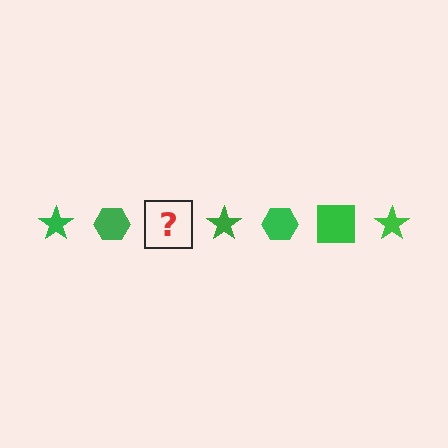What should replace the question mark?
The question mark should be replaced with a green square.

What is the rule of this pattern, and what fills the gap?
The rule is that the pattern cycles through star, hexagon, square shapes in green. The gap should be filled with a green square.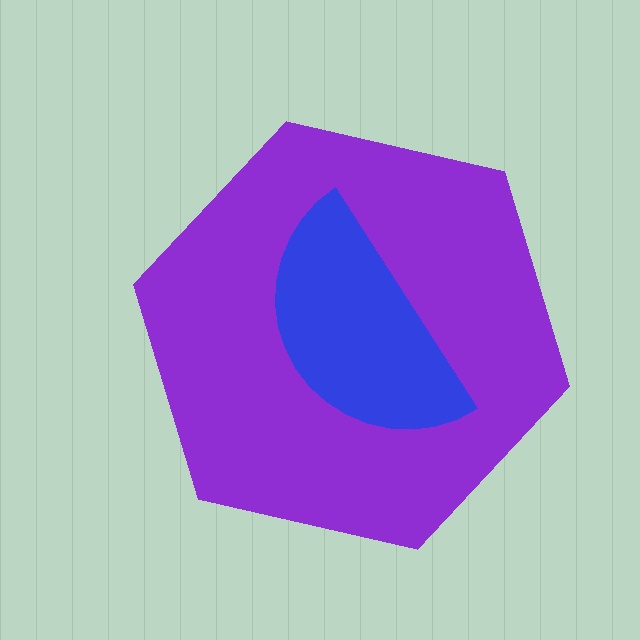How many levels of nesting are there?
2.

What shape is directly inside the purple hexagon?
The blue semicircle.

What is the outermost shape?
The purple hexagon.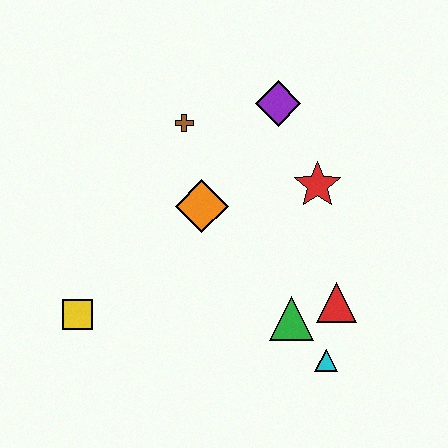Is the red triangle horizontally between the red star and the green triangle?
No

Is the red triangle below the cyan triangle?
No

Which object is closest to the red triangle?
The green triangle is closest to the red triangle.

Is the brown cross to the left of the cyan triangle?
Yes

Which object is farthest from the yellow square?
The purple diamond is farthest from the yellow square.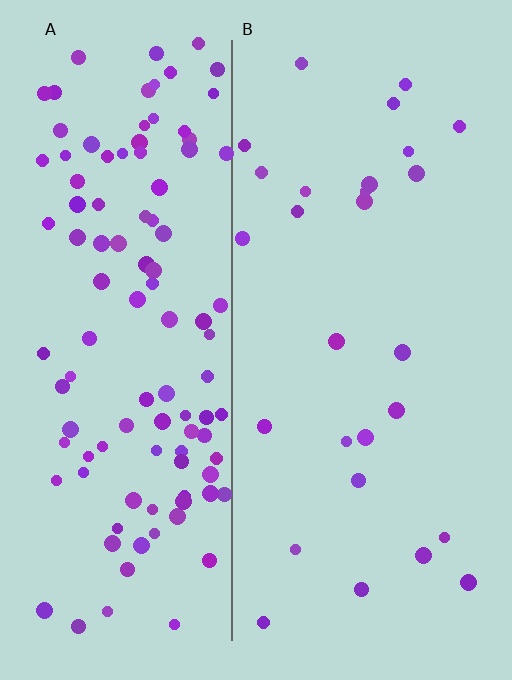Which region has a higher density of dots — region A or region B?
A (the left).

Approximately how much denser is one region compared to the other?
Approximately 4.0× — region A over region B.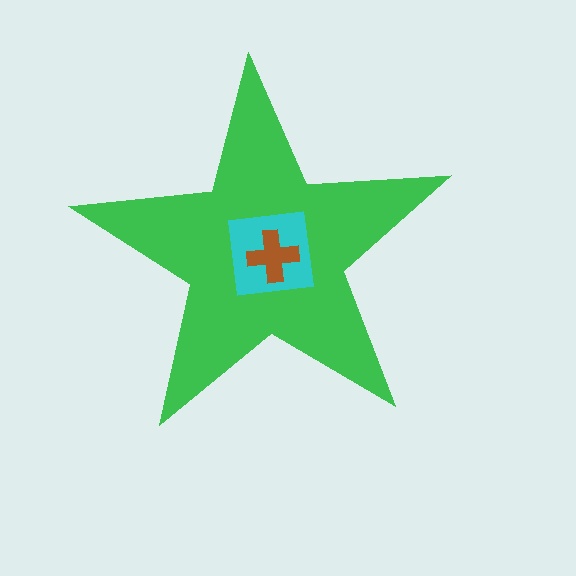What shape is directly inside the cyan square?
The brown cross.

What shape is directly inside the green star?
The cyan square.